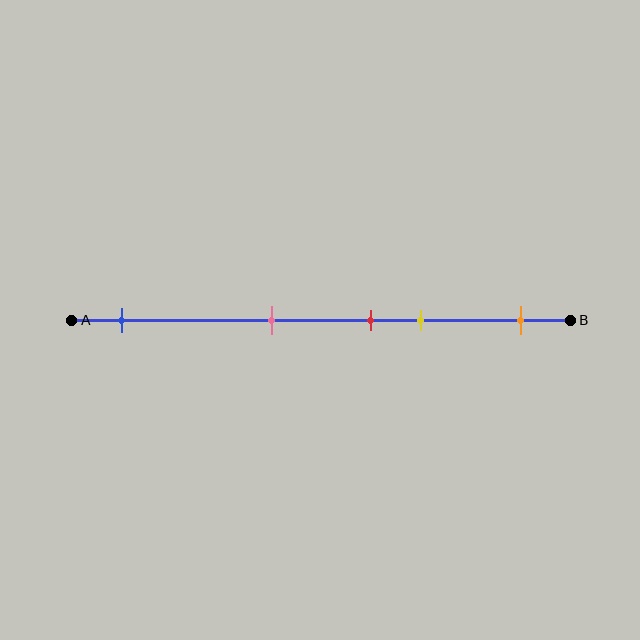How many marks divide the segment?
There are 5 marks dividing the segment.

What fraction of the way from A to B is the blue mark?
The blue mark is approximately 10% (0.1) of the way from A to B.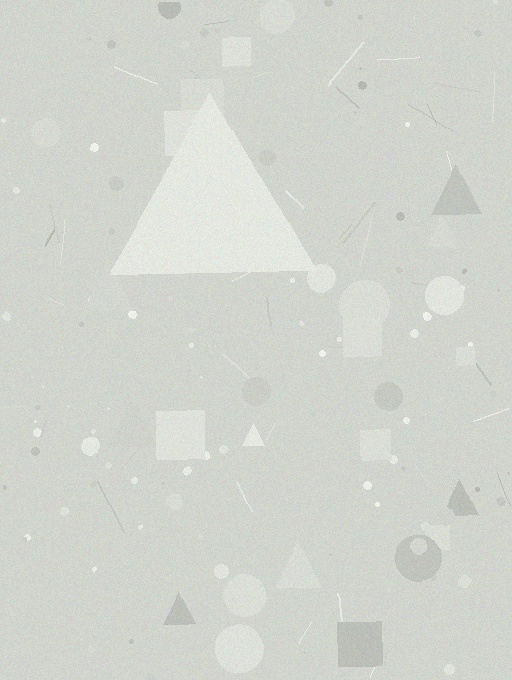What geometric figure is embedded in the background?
A triangle is embedded in the background.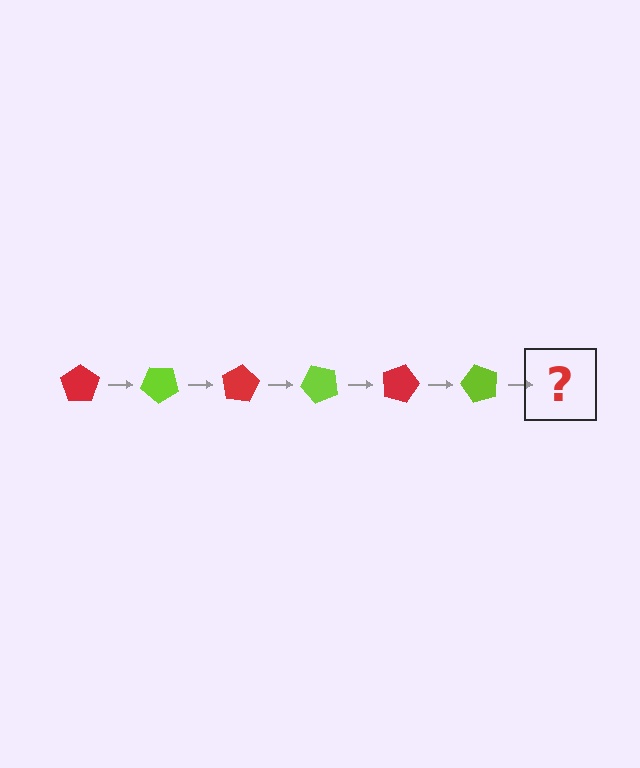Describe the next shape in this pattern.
It should be a red pentagon, rotated 240 degrees from the start.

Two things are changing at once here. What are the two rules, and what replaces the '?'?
The two rules are that it rotates 40 degrees each step and the color cycles through red and lime. The '?' should be a red pentagon, rotated 240 degrees from the start.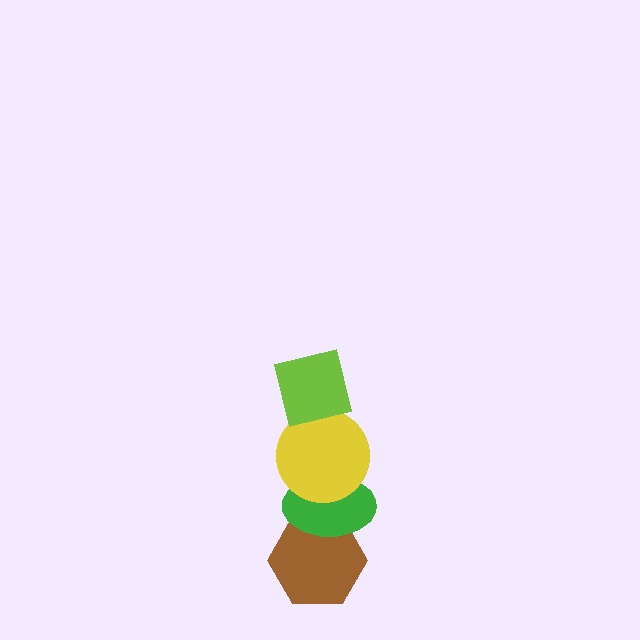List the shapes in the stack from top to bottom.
From top to bottom: the lime square, the yellow circle, the green ellipse, the brown hexagon.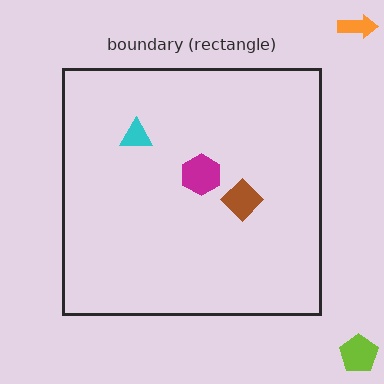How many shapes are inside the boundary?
3 inside, 2 outside.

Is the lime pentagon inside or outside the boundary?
Outside.